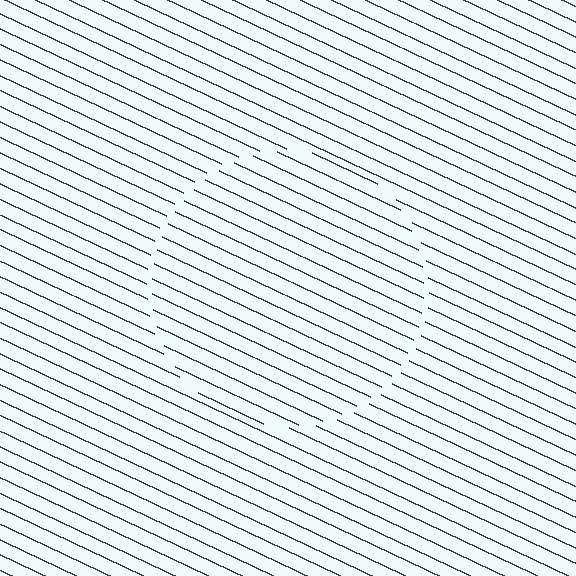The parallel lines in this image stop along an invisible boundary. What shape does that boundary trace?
An illusory circle. The interior of the shape contains the same grating, shifted by half a period — the contour is defined by the phase discontinuity where line-ends from the inner and outer gratings abut.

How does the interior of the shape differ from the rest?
The interior of the shape contains the same grating, shifted by half a period — the contour is defined by the phase discontinuity where line-ends from the inner and outer gratings abut.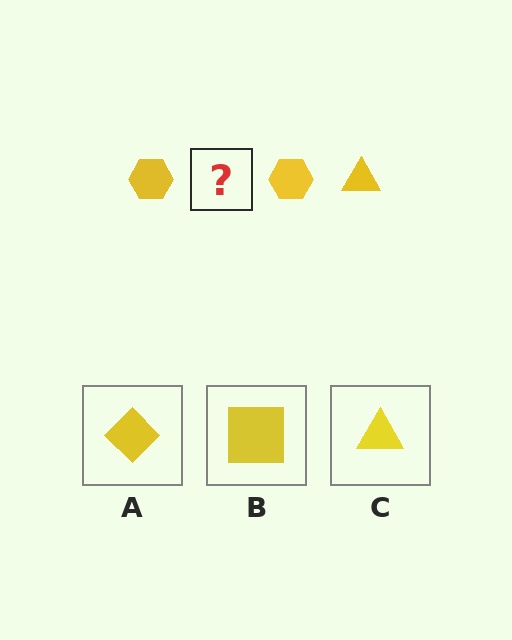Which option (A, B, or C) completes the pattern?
C.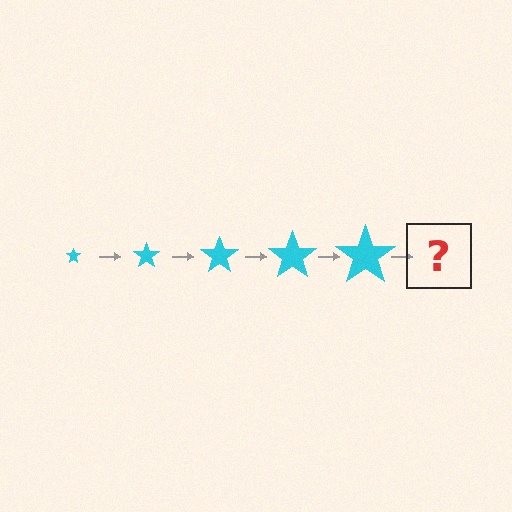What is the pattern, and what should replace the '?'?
The pattern is that the star gets progressively larger each step. The '?' should be a cyan star, larger than the previous one.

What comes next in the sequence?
The next element should be a cyan star, larger than the previous one.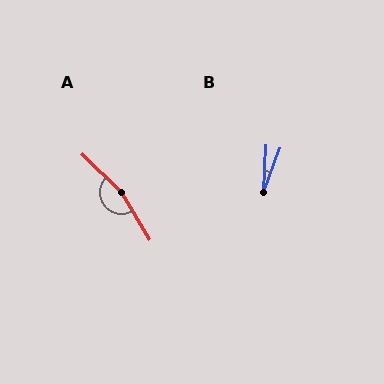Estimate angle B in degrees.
Approximately 17 degrees.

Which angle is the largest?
A, at approximately 165 degrees.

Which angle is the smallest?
B, at approximately 17 degrees.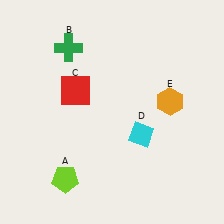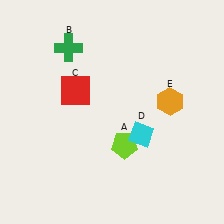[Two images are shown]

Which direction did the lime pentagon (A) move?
The lime pentagon (A) moved right.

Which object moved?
The lime pentagon (A) moved right.